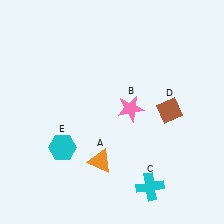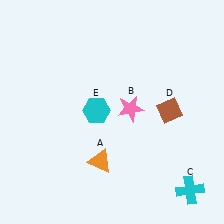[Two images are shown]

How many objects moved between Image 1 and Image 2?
2 objects moved between the two images.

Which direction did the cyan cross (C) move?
The cyan cross (C) moved right.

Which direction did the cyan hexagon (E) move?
The cyan hexagon (E) moved up.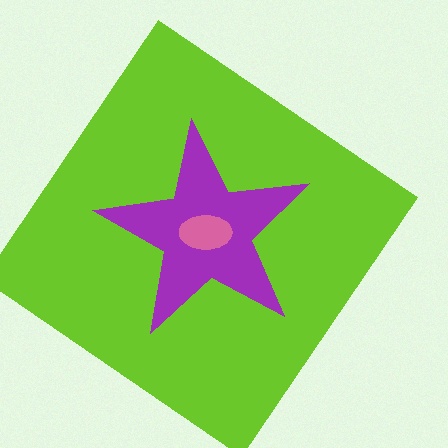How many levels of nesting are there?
3.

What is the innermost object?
The pink ellipse.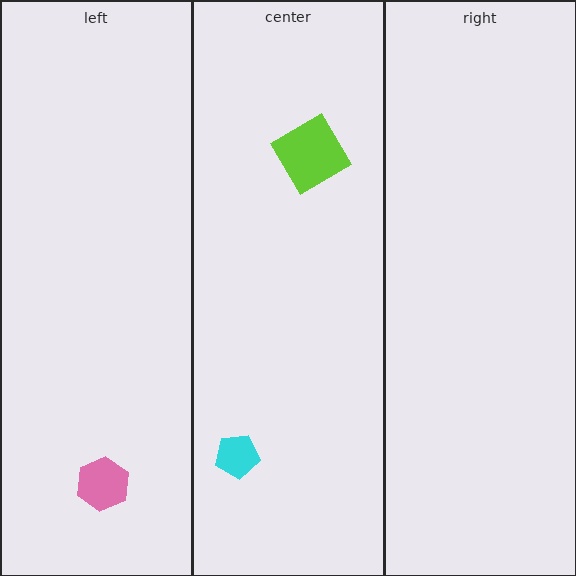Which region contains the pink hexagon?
The left region.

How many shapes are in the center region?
2.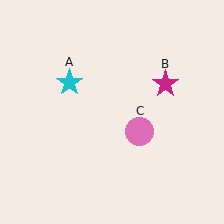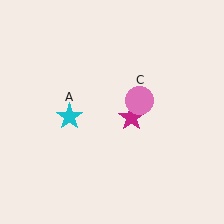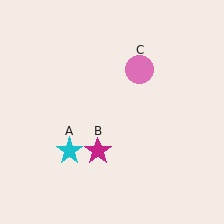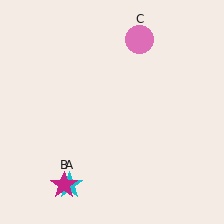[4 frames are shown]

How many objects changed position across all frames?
3 objects changed position: cyan star (object A), magenta star (object B), pink circle (object C).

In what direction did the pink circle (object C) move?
The pink circle (object C) moved up.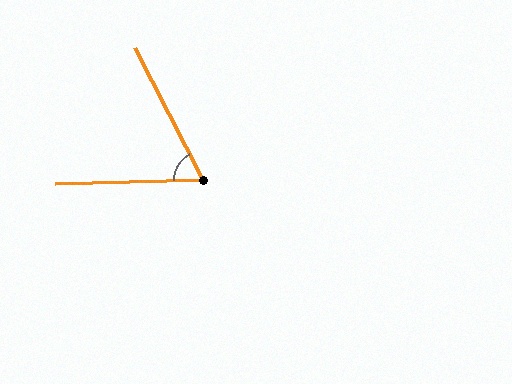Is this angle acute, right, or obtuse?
It is acute.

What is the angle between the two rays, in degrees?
Approximately 64 degrees.